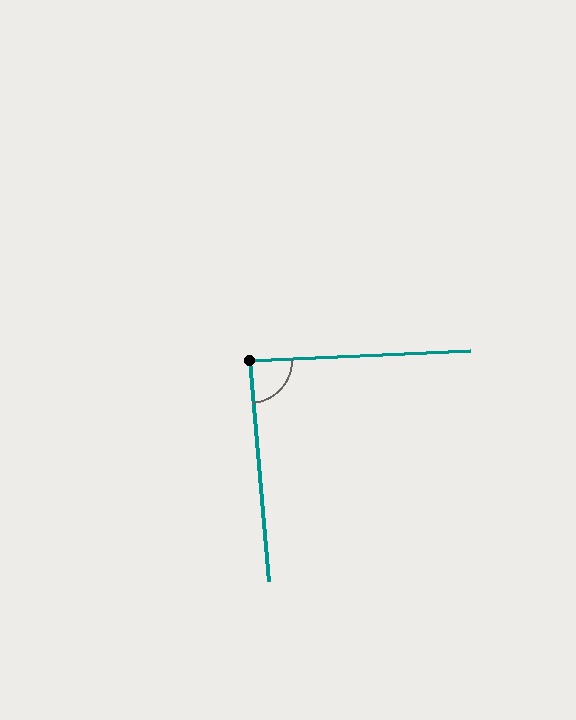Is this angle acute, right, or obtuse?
It is approximately a right angle.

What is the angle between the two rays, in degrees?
Approximately 87 degrees.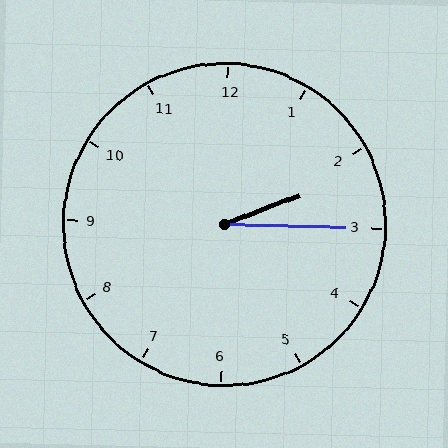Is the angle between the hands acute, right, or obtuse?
It is acute.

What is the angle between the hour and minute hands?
Approximately 22 degrees.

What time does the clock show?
2:15.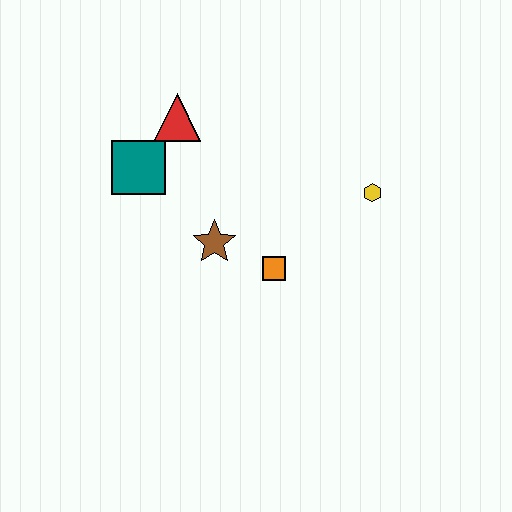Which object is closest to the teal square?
The red triangle is closest to the teal square.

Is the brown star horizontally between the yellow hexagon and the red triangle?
Yes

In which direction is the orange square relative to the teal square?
The orange square is to the right of the teal square.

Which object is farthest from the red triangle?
The yellow hexagon is farthest from the red triangle.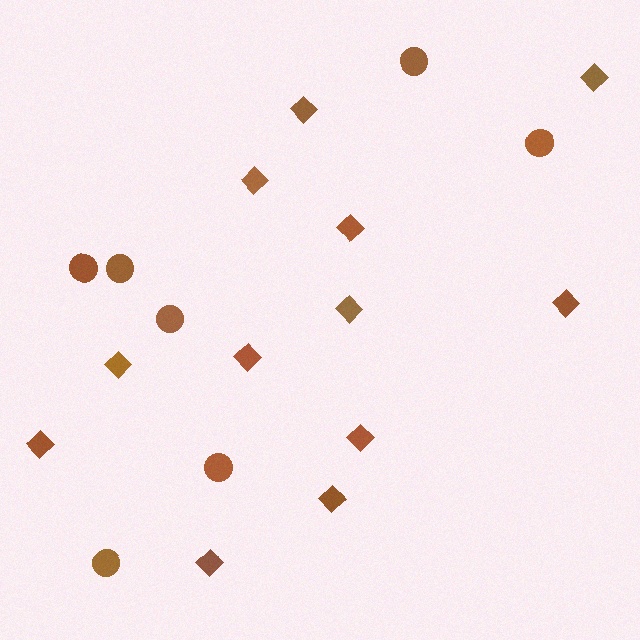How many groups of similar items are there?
There are 2 groups: one group of circles (7) and one group of diamonds (12).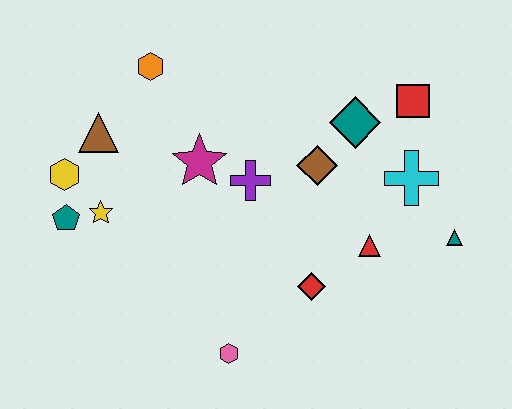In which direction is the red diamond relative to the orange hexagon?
The red diamond is below the orange hexagon.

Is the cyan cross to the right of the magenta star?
Yes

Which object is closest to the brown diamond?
The teal diamond is closest to the brown diamond.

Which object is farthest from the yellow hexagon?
The teal triangle is farthest from the yellow hexagon.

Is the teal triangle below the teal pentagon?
Yes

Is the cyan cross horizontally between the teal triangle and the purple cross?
Yes